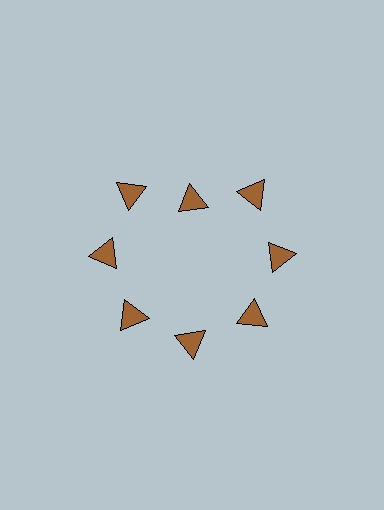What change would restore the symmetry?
The symmetry would be restored by moving it outward, back onto the ring so that all 8 triangles sit at equal angles and equal distance from the center.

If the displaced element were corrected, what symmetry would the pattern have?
It would have 8-fold rotational symmetry — the pattern would map onto itself every 45 degrees.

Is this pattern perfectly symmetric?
No. The 8 brown triangles are arranged in a ring, but one element near the 12 o'clock position is pulled inward toward the center, breaking the 8-fold rotational symmetry.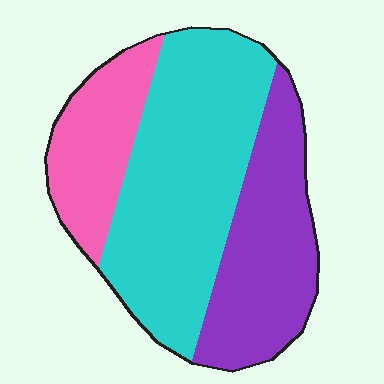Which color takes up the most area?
Cyan, at roughly 50%.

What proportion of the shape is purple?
Purple takes up about one third (1/3) of the shape.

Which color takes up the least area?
Pink, at roughly 20%.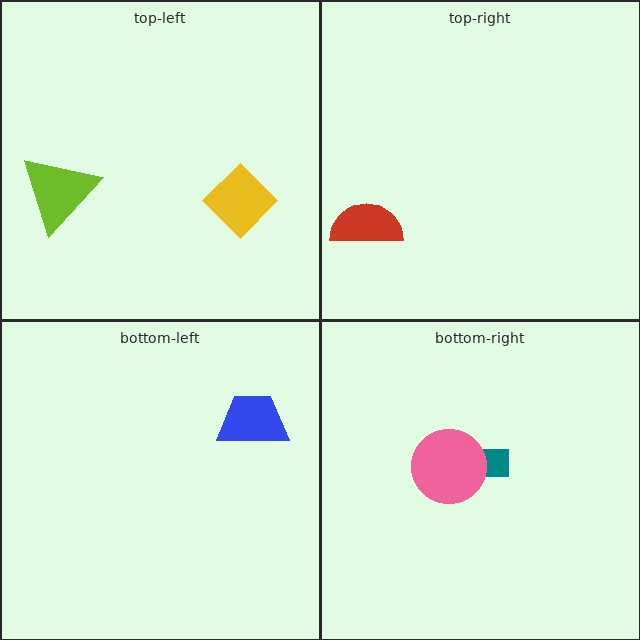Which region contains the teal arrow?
The bottom-right region.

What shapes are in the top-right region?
The red semicircle.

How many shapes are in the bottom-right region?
2.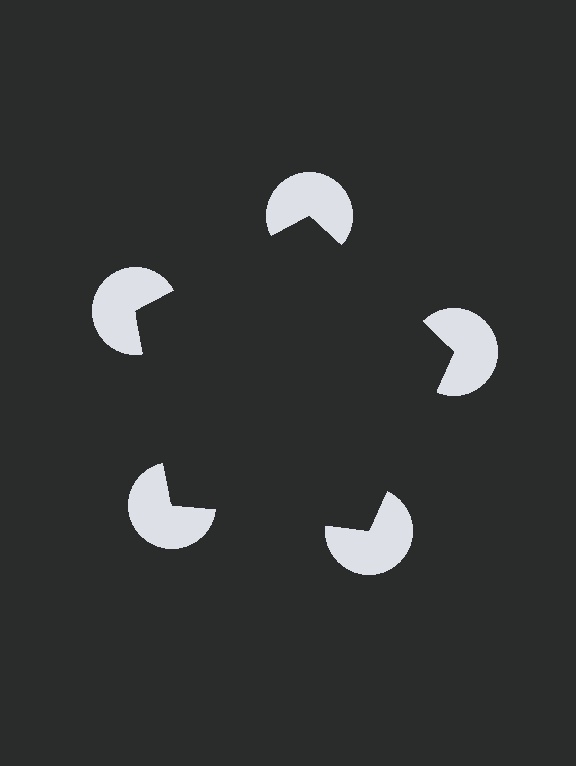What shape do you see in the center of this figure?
An illusory pentagon — its edges are inferred from the aligned wedge cuts in the pac-man discs, not physically drawn.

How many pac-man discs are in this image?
There are 5 — one at each vertex of the illusory pentagon.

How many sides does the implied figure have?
5 sides.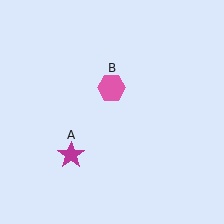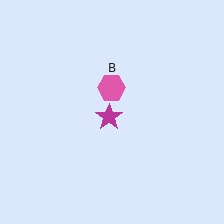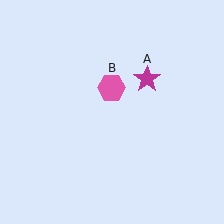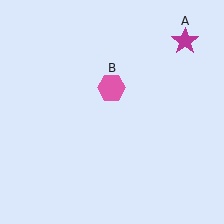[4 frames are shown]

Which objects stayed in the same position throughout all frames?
Pink hexagon (object B) remained stationary.